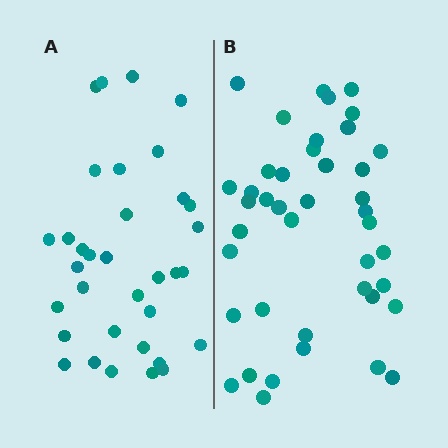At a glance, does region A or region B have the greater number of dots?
Region B (the right region) has more dots.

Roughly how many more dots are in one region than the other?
Region B has roughly 8 or so more dots than region A.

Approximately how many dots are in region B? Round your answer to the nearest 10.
About 40 dots. (The exact count is 42, which rounds to 40.)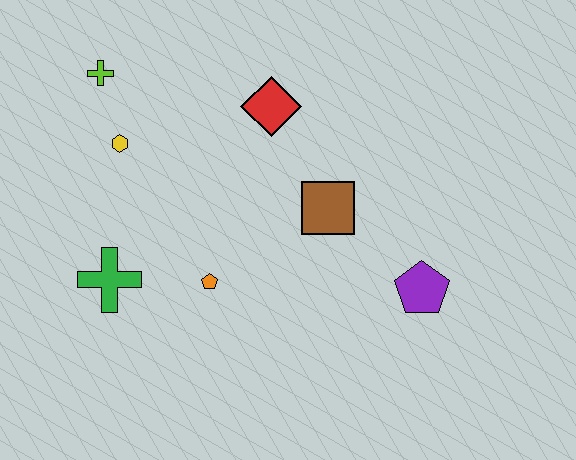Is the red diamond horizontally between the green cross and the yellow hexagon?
No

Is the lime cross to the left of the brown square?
Yes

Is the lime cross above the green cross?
Yes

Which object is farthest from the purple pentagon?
The lime cross is farthest from the purple pentagon.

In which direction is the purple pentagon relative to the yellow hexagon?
The purple pentagon is to the right of the yellow hexagon.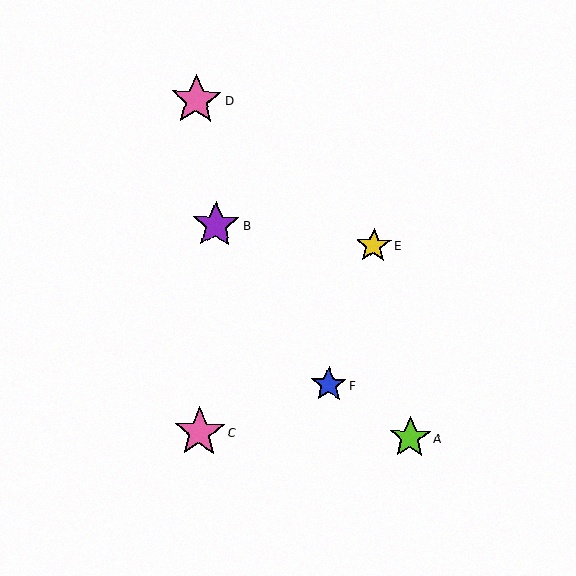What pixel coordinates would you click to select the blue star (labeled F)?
Click at (329, 385) to select the blue star F.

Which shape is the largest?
The pink star (labeled D) is the largest.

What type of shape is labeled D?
Shape D is a pink star.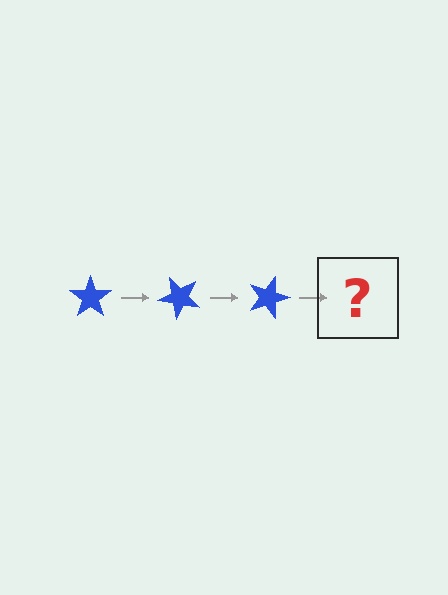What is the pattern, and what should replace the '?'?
The pattern is that the star rotates 45 degrees each step. The '?' should be a blue star rotated 135 degrees.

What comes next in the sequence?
The next element should be a blue star rotated 135 degrees.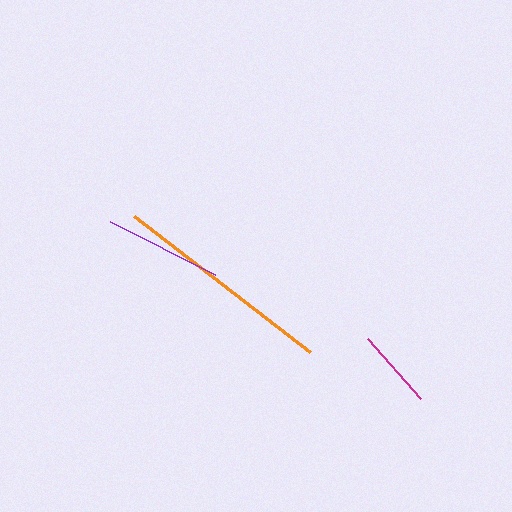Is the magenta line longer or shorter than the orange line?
The orange line is longer than the magenta line.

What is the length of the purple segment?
The purple segment is approximately 117 pixels long.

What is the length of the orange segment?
The orange segment is approximately 223 pixels long.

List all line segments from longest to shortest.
From longest to shortest: orange, purple, magenta.